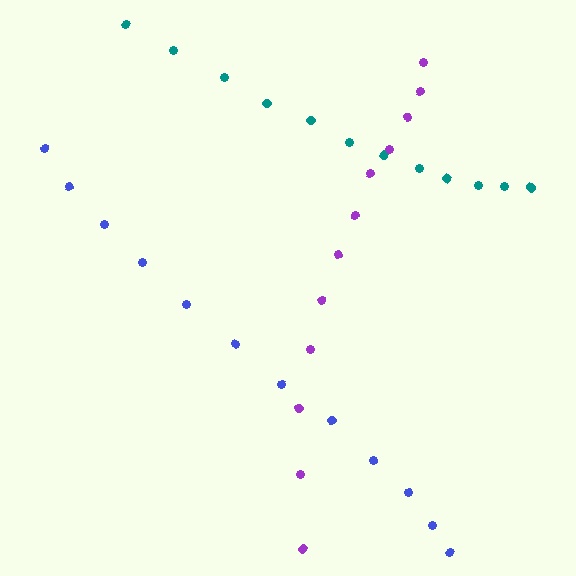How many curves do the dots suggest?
There are 3 distinct paths.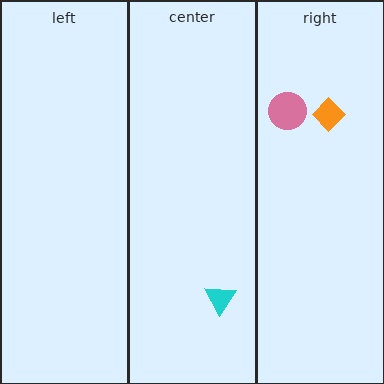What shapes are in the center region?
The cyan triangle.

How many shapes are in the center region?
1.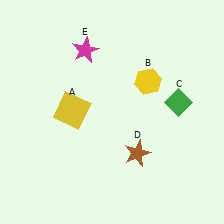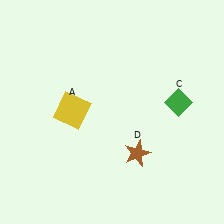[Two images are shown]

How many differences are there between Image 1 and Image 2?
There are 2 differences between the two images.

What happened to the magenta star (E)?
The magenta star (E) was removed in Image 2. It was in the top-left area of Image 1.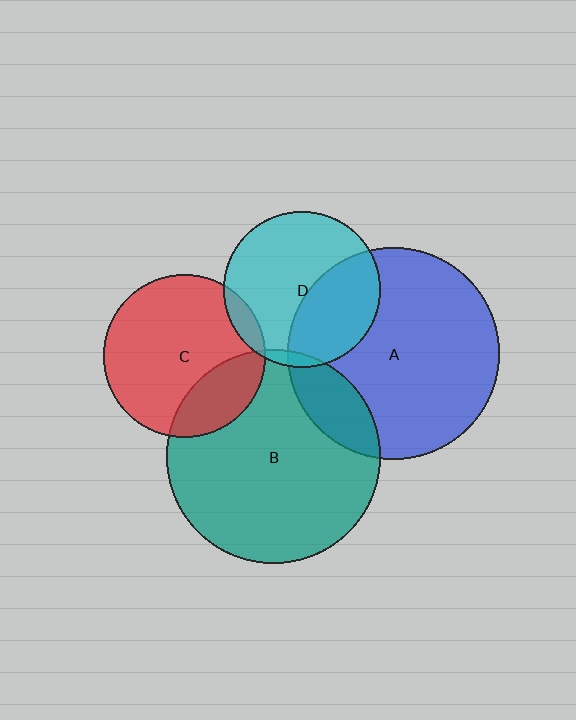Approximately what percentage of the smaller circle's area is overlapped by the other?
Approximately 25%.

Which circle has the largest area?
Circle B (teal).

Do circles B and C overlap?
Yes.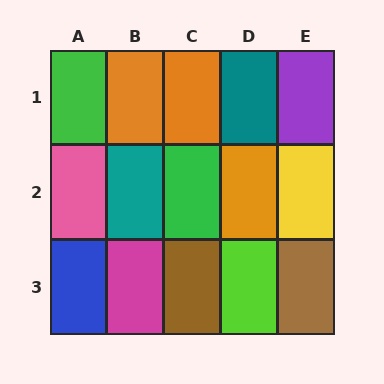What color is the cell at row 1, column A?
Green.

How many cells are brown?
2 cells are brown.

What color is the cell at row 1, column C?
Orange.